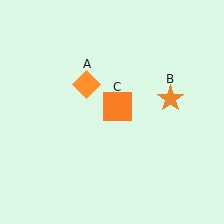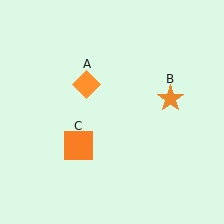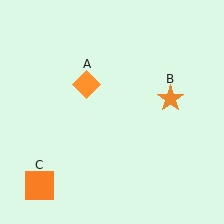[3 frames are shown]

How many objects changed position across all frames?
1 object changed position: orange square (object C).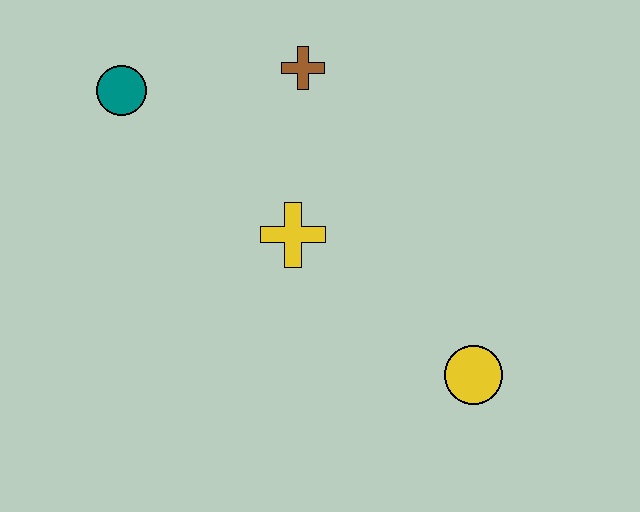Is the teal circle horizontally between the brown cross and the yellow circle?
No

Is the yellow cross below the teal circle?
Yes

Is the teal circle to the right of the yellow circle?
No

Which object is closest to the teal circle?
The brown cross is closest to the teal circle.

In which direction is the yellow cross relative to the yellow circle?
The yellow cross is to the left of the yellow circle.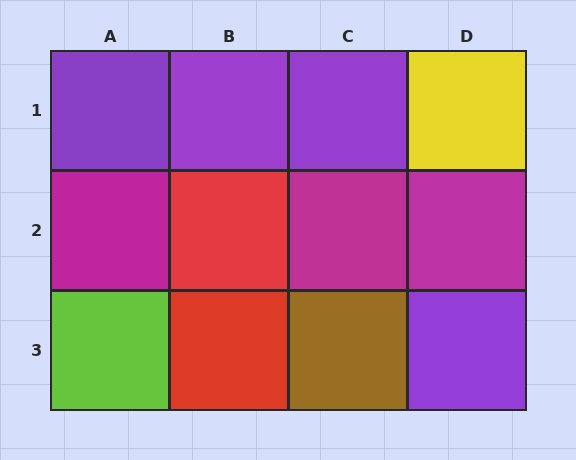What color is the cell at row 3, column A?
Lime.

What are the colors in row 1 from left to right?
Purple, purple, purple, yellow.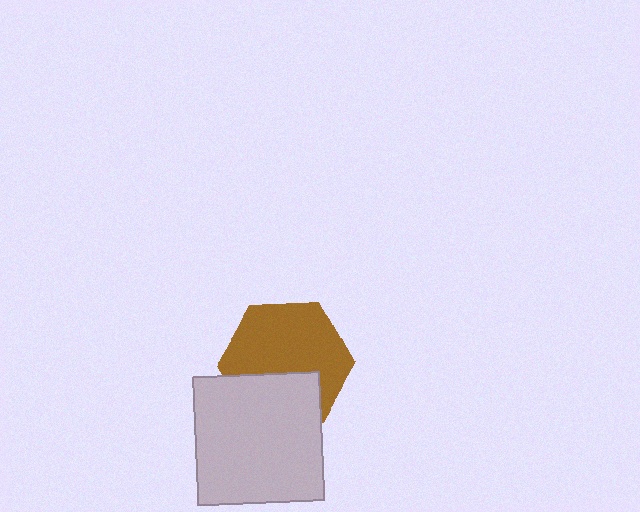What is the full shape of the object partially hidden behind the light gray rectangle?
The partially hidden object is a brown hexagon.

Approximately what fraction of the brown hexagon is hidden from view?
Roughly 34% of the brown hexagon is hidden behind the light gray rectangle.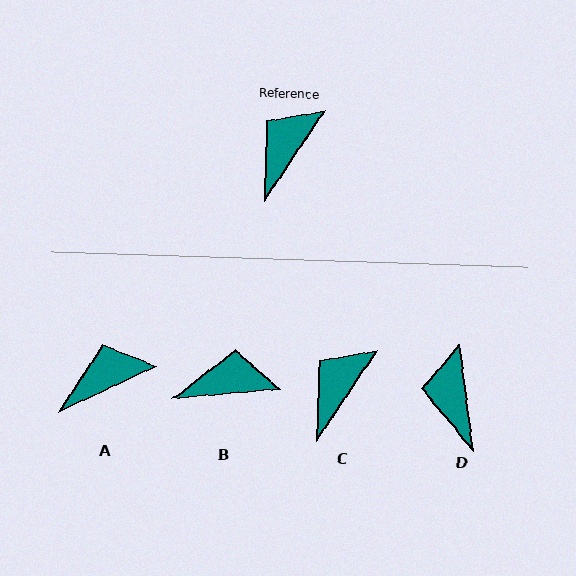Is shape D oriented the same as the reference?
No, it is off by about 41 degrees.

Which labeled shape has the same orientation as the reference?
C.